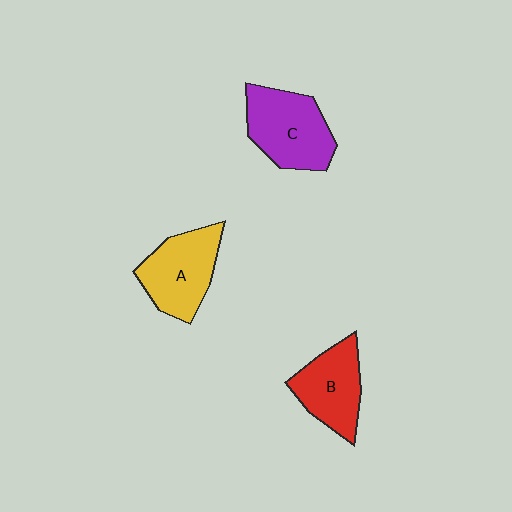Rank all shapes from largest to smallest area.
From largest to smallest: C (purple), A (yellow), B (red).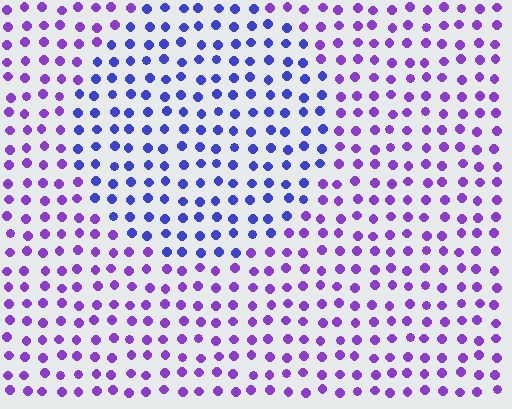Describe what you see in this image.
The image is filled with small purple elements in a uniform arrangement. A circle-shaped region is visible where the elements are tinted to a slightly different hue, forming a subtle color boundary.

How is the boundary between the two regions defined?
The boundary is defined purely by a slight shift in hue (about 37 degrees). Spacing, size, and orientation are identical on both sides.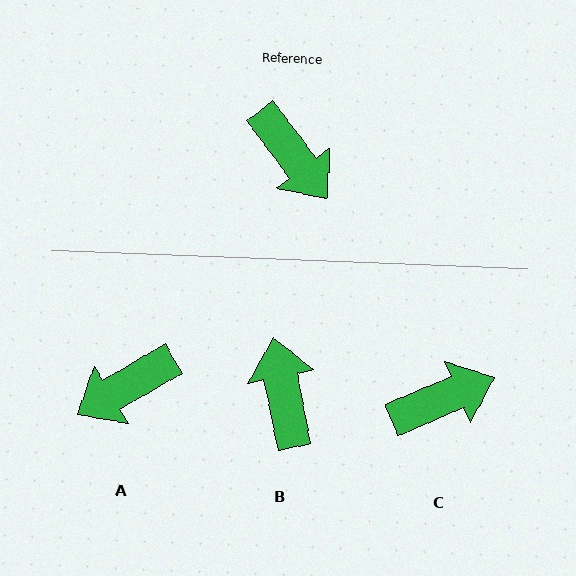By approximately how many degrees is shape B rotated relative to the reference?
Approximately 154 degrees counter-clockwise.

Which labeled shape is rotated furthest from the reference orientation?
B, about 154 degrees away.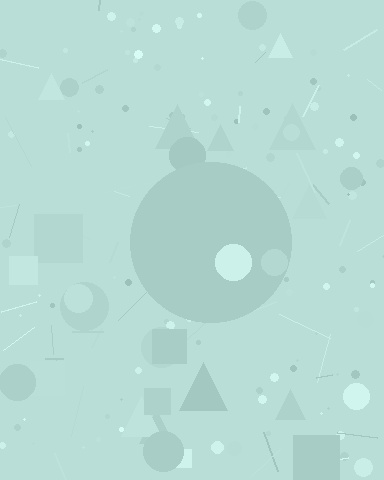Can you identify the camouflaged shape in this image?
The camouflaged shape is a circle.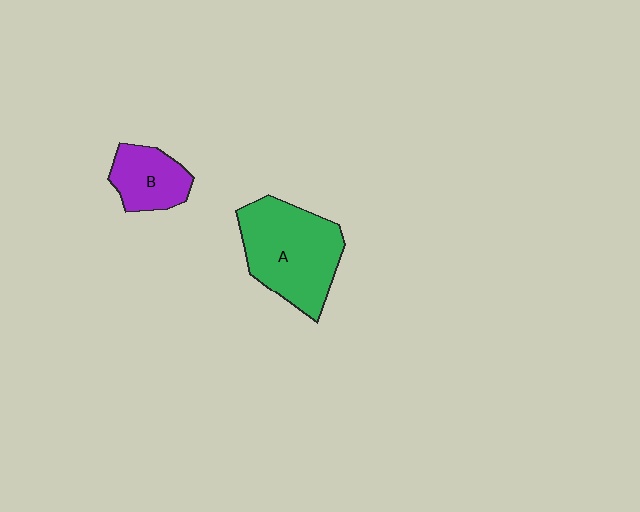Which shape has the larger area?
Shape A (green).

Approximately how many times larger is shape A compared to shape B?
Approximately 2.0 times.